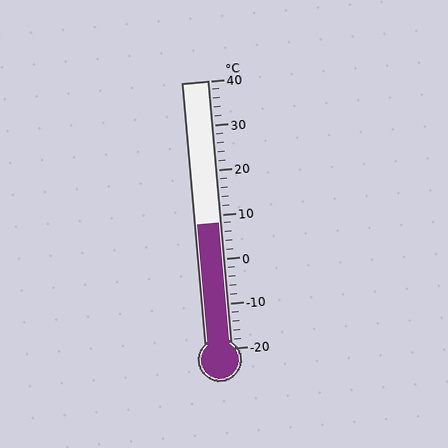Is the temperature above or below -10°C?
The temperature is above -10°C.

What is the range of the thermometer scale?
The thermometer scale ranges from -20°C to 40°C.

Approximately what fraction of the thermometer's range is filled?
The thermometer is filled to approximately 45% of its range.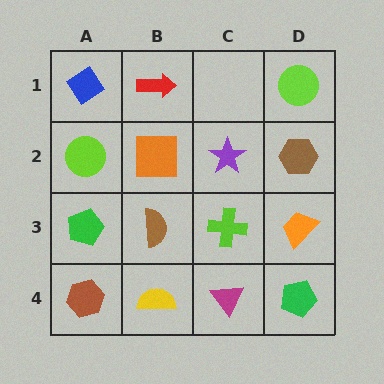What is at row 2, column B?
An orange square.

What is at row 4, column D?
A green pentagon.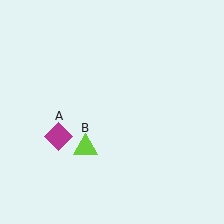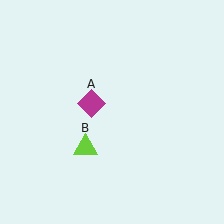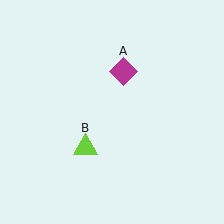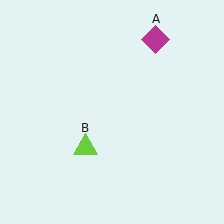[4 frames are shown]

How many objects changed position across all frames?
1 object changed position: magenta diamond (object A).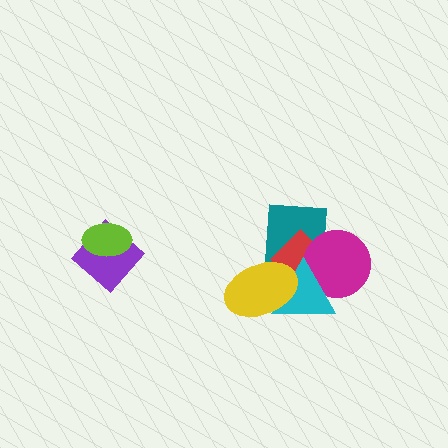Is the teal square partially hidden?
Yes, it is partially covered by another shape.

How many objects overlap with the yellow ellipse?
2 objects overlap with the yellow ellipse.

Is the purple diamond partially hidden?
Yes, it is partially covered by another shape.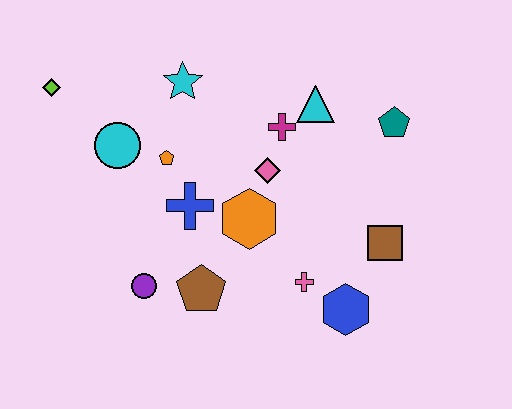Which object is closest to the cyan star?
The orange pentagon is closest to the cyan star.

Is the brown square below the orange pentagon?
Yes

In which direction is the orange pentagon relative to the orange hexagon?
The orange pentagon is to the left of the orange hexagon.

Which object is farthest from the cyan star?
The blue hexagon is farthest from the cyan star.